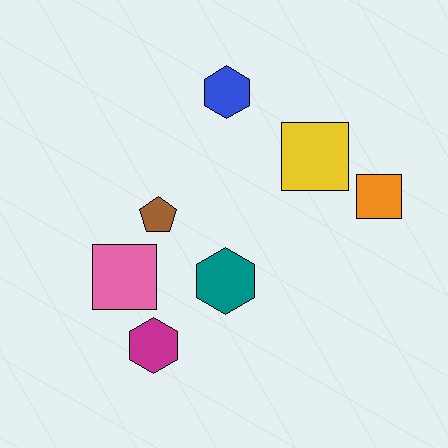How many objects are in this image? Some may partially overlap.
There are 7 objects.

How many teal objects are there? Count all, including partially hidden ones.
There is 1 teal object.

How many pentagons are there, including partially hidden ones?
There is 1 pentagon.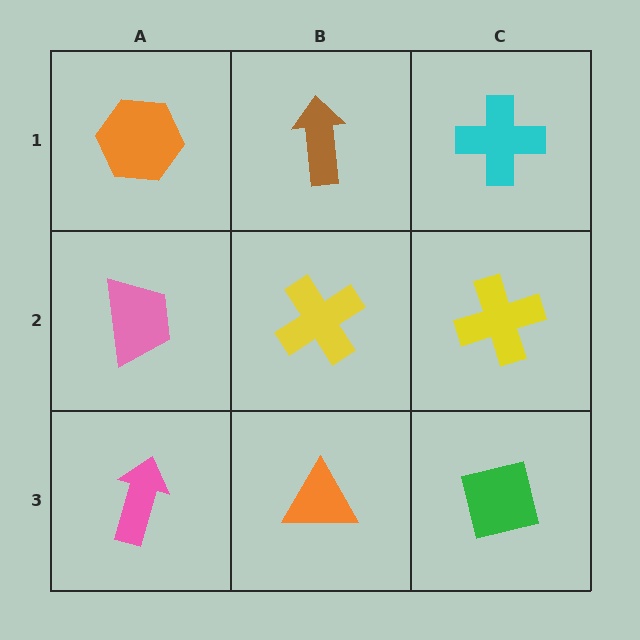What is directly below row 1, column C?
A yellow cross.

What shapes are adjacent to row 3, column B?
A yellow cross (row 2, column B), a pink arrow (row 3, column A), a green square (row 3, column C).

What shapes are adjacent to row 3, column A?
A pink trapezoid (row 2, column A), an orange triangle (row 3, column B).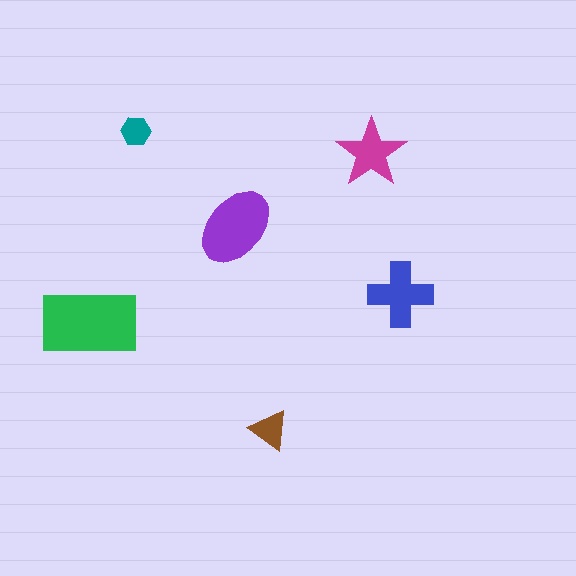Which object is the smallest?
The teal hexagon.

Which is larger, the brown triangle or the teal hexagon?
The brown triangle.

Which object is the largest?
The green rectangle.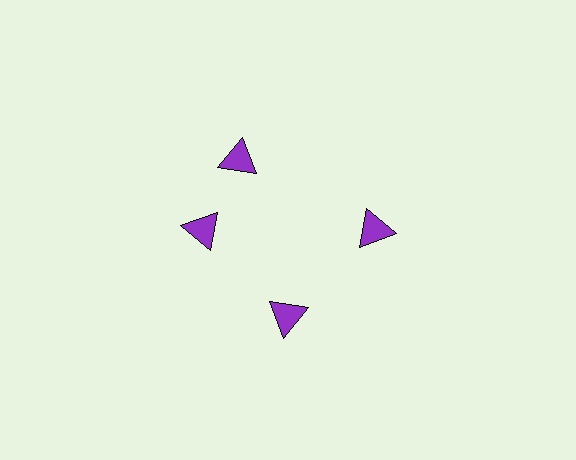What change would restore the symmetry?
The symmetry would be restored by rotating it back into even spacing with its neighbors so that all 4 triangles sit at equal angles and equal distance from the center.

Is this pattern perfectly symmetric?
No. The 4 purple triangles are arranged in a ring, but one element near the 12 o'clock position is rotated out of alignment along the ring, breaking the 4-fold rotational symmetry.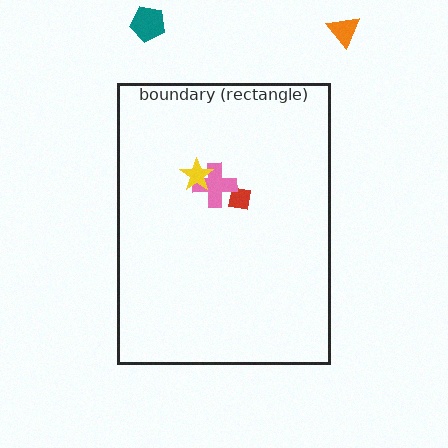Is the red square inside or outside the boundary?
Inside.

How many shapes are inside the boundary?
3 inside, 2 outside.